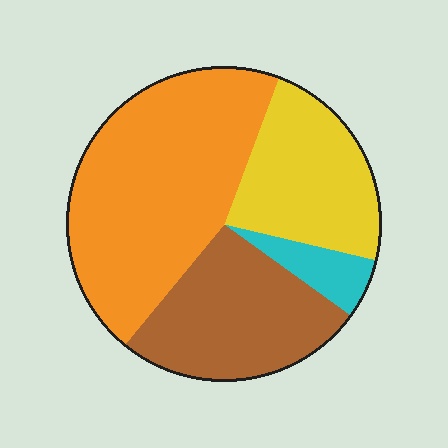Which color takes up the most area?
Orange, at roughly 45%.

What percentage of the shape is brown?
Brown takes up about one quarter (1/4) of the shape.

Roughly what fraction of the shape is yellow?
Yellow covers around 25% of the shape.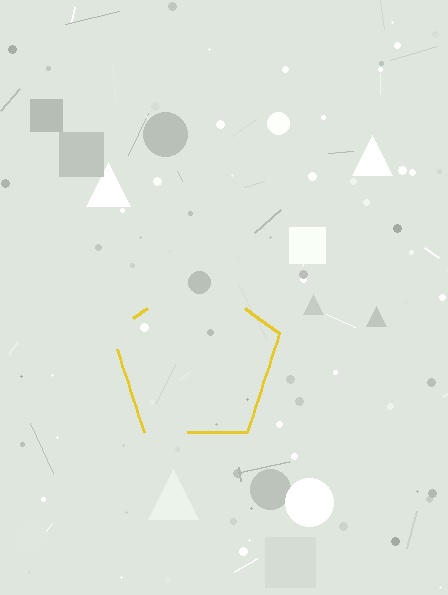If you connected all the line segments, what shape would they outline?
They would outline a pentagon.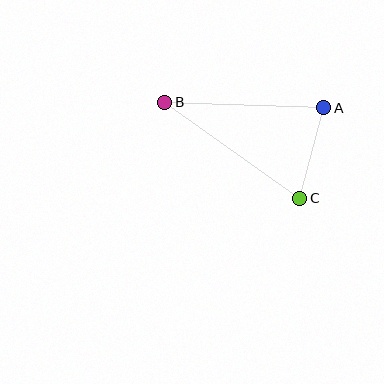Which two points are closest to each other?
Points A and C are closest to each other.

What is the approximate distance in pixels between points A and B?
The distance between A and B is approximately 159 pixels.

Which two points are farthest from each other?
Points B and C are farthest from each other.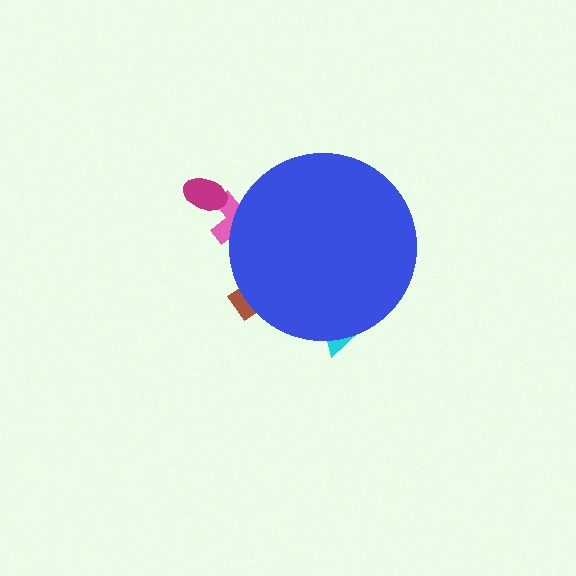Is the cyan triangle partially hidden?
Yes, the cyan triangle is partially hidden behind the blue circle.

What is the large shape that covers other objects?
A blue circle.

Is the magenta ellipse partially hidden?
No, the magenta ellipse is fully visible.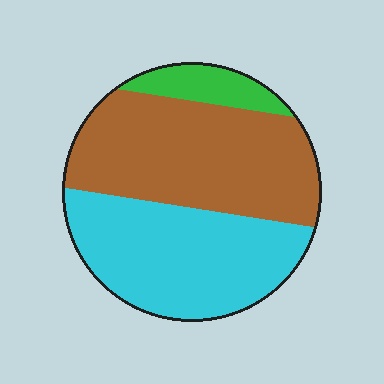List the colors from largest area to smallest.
From largest to smallest: brown, cyan, green.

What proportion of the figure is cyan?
Cyan takes up about two fifths (2/5) of the figure.